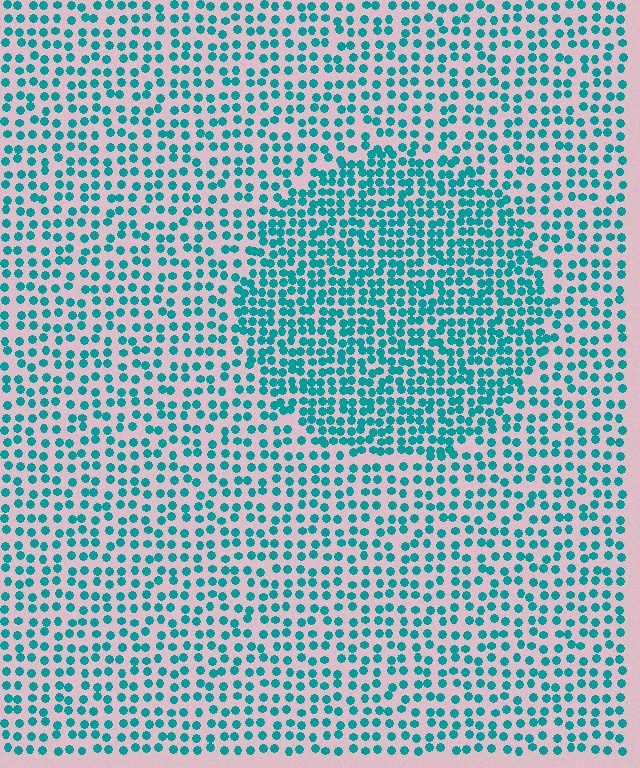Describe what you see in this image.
The image contains small teal elements arranged at two different densities. A circle-shaped region is visible where the elements are more densely packed than the surrounding area.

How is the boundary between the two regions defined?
The boundary is defined by a change in element density (approximately 1.7x ratio). All elements are the same color, size, and shape.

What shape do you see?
I see a circle.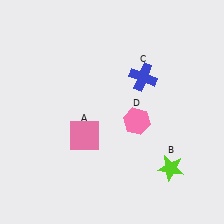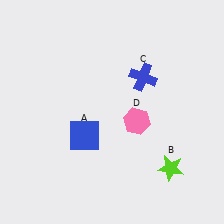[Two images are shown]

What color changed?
The square (A) changed from pink in Image 1 to blue in Image 2.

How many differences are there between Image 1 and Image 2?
There is 1 difference between the two images.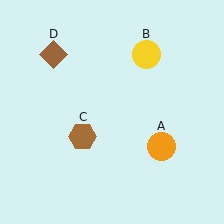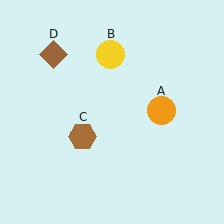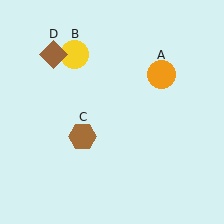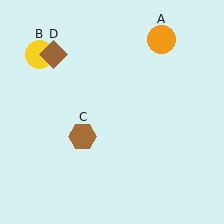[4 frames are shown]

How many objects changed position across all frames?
2 objects changed position: orange circle (object A), yellow circle (object B).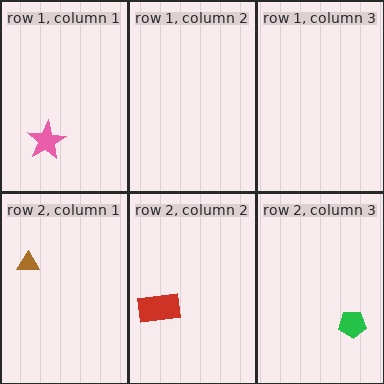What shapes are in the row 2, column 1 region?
The brown triangle.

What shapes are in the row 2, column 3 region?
The green pentagon.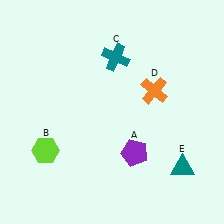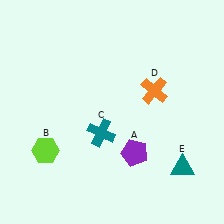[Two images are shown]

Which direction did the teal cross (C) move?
The teal cross (C) moved down.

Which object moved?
The teal cross (C) moved down.